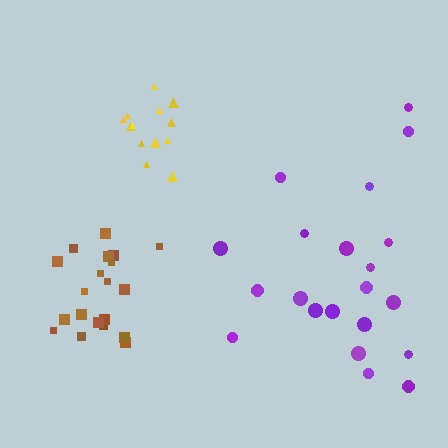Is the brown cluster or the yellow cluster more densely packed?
Brown.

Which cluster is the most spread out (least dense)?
Purple.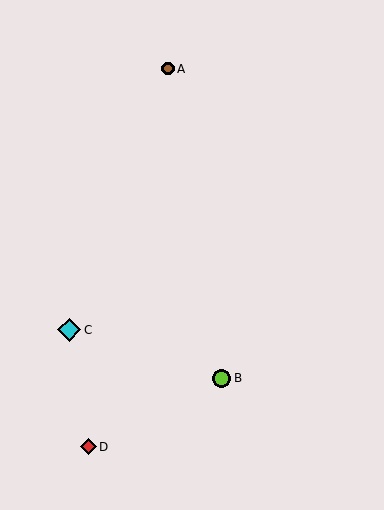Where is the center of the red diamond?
The center of the red diamond is at (89, 447).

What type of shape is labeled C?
Shape C is a cyan diamond.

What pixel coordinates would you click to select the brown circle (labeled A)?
Click at (168, 69) to select the brown circle A.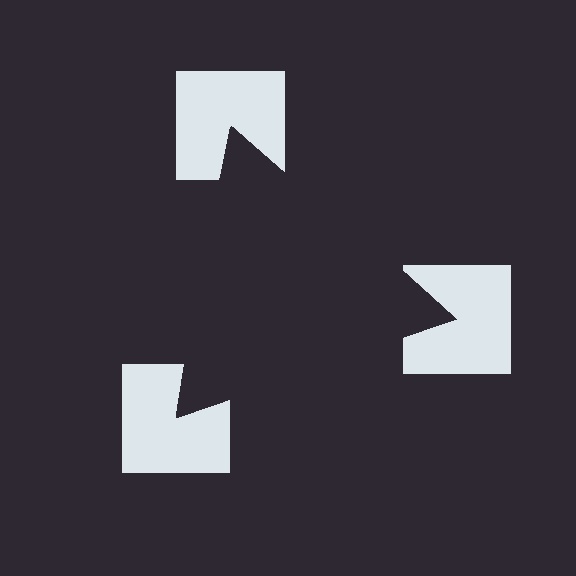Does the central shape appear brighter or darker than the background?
It typically appears slightly darker than the background, even though no actual brightness change is drawn.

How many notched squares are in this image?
There are 3 — one at each vertex of the illusory triangle.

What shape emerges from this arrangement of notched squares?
An illusory triangle — its edges are inferred from the aligned wedge cuts in the notched squares, not physically drawn.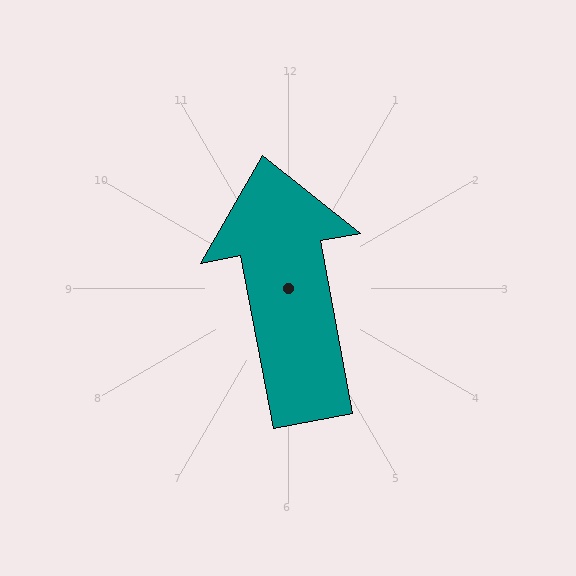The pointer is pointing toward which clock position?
Roughly 12 o'clock.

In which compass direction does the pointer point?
North.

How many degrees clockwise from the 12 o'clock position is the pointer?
Approximately 349 degrees.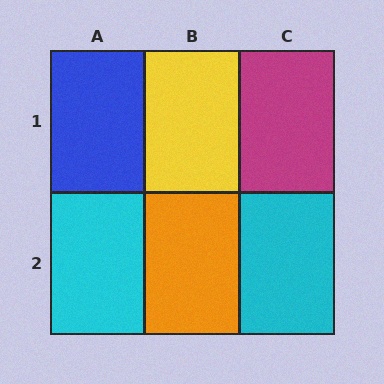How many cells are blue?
1 cell is blue.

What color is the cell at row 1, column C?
Magenta.